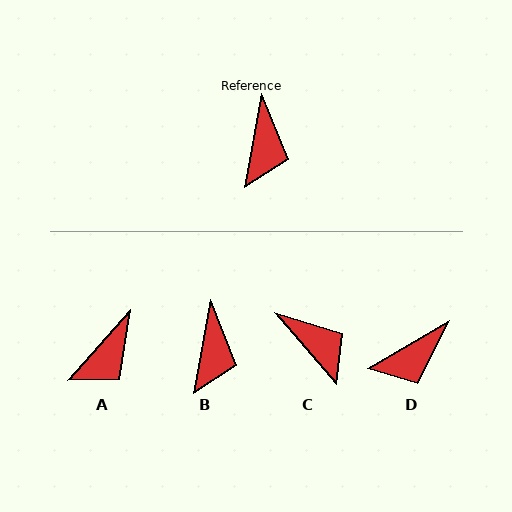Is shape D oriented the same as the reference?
No, it is off by about 50 degrees.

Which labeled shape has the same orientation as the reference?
B.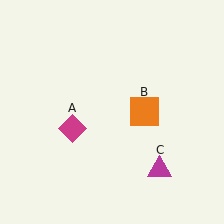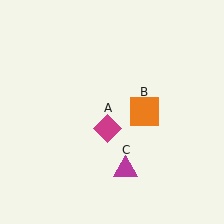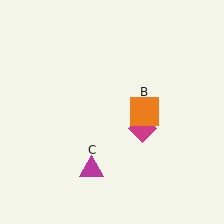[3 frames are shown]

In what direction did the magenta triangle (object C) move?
The magenta triangle (object C) moved left.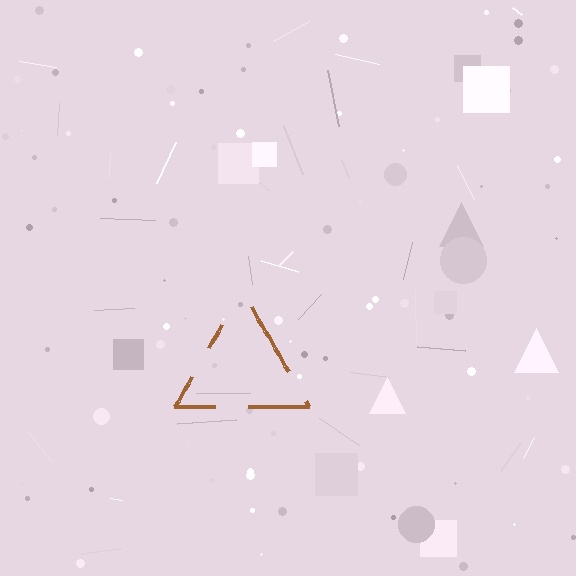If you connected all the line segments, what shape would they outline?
They would outline a triangle.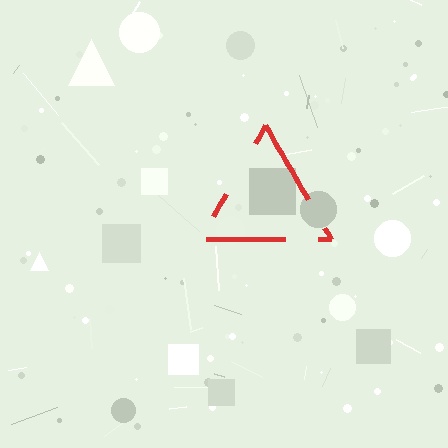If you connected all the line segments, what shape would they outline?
They would outline a triangle.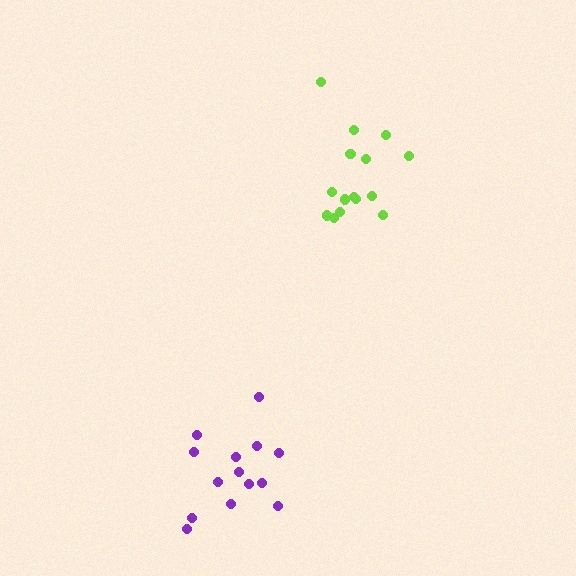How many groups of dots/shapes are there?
There are 2 groups.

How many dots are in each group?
Group 1: 15 dots, Group 2: 14 dots (29 total).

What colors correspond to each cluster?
The clusters are colored: lime, purple.